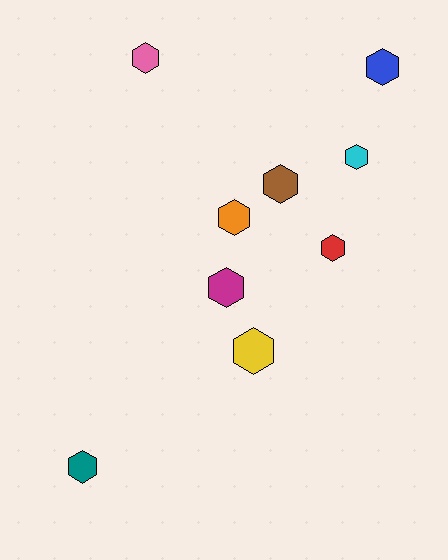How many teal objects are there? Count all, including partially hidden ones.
There is 1 teal object.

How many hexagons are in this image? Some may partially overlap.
There are 9 hexagons.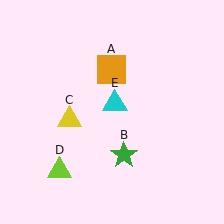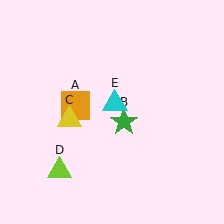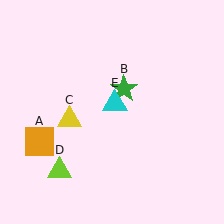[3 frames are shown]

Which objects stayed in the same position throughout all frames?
Yellow triangle (object C) and lime triangle (object D) and cyan triangle (object E) remained stationary.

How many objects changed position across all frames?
2 objects changed position: orange square (object A), green star (object B).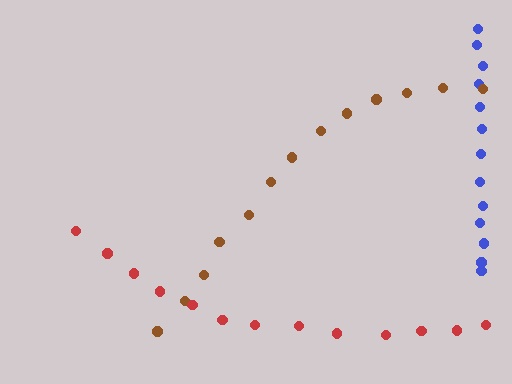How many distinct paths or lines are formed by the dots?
There are 3 distinct paths.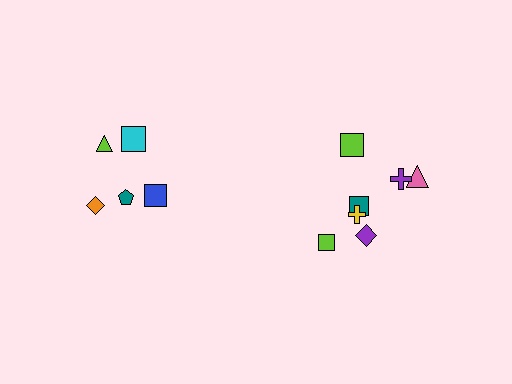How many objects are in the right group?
There are 7 objects.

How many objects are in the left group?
There are 5 objects.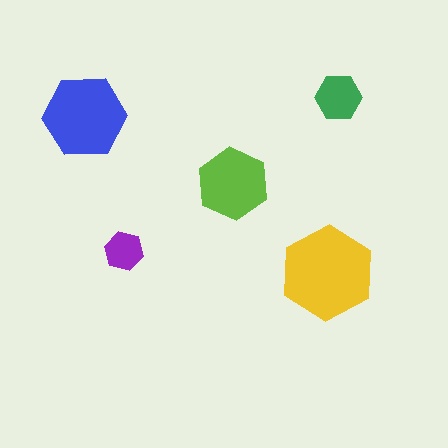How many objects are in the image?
There are 5 objects in the image.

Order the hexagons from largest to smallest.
the yellow one, the blue one, the lime one, the green one, the purple one.